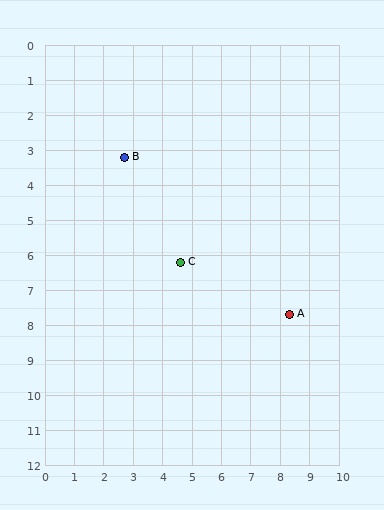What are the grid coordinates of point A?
Point A is at approximately (8.3, 7.7).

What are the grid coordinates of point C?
Point C is at approximately (4.6, 6.2).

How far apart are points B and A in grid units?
Points B and A are about 7.2 grid units apart.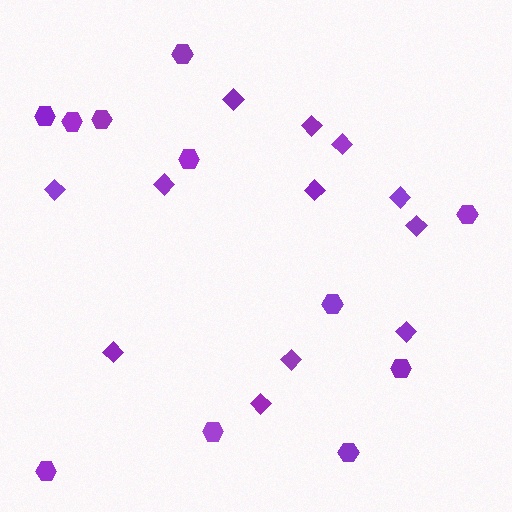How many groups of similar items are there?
There are 2 groups: one group of hexagons (11) and one group of diamonds (12).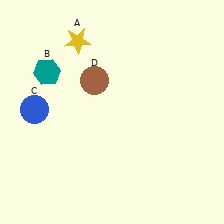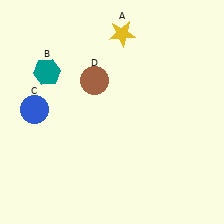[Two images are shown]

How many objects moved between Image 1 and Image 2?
1 object moved between the two images.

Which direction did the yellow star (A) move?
The yellow star (A) moved right.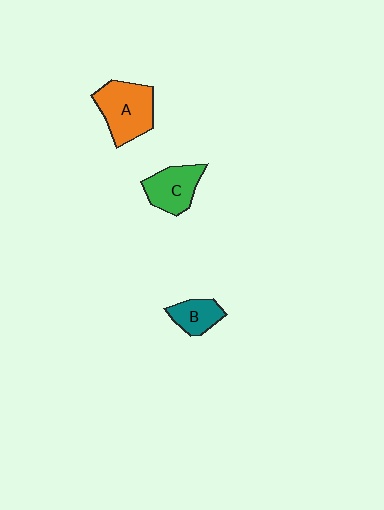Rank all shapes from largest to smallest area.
From largest to smallest: A (orange), C (green), B (teal).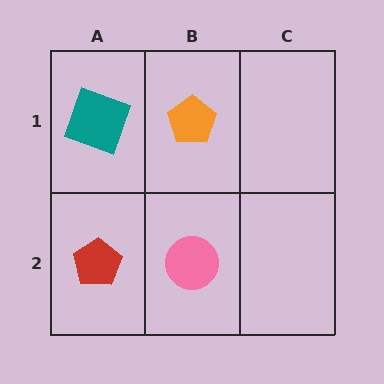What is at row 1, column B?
An orange pentagon.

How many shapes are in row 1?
2 shapes.